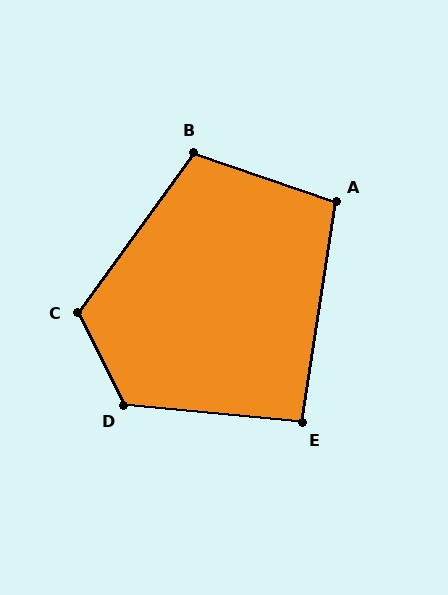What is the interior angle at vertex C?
Approximately 117 degrees (obtuse).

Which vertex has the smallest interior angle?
E, at approximately 93 degrees.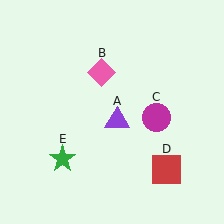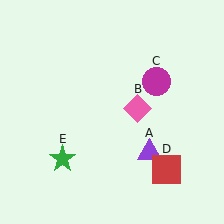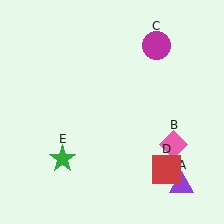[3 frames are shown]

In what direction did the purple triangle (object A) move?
The purple triangle (object A) moved down and to the right.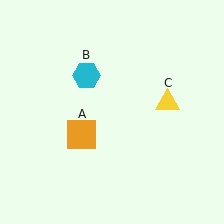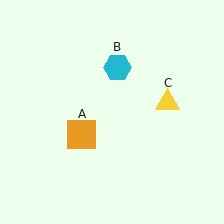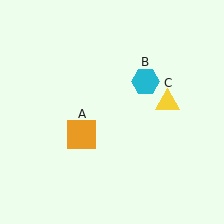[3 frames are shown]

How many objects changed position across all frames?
1 object changed position: cyan hexagon (object B).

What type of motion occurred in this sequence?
The cyan hexagon (object B) rotated clockwise around the center of the scene.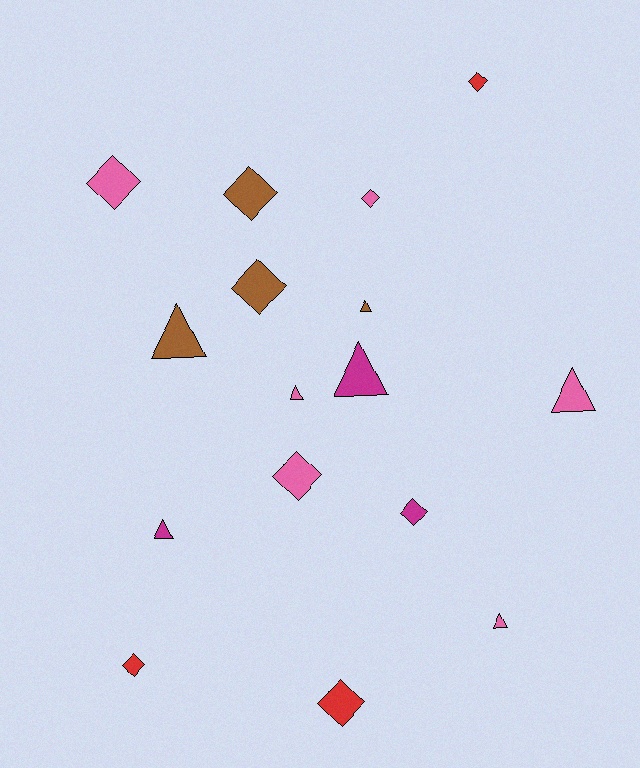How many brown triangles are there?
There are 2 brown triangles.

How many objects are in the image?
There are 16 objects.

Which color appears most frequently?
Pink, with 6 objects.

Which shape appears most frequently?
Diamond, with 9 objects.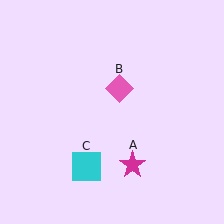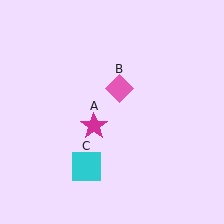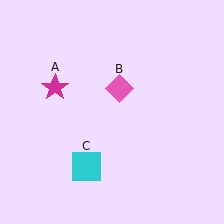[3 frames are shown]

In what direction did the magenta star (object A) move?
The magenta star (object A) moved up and to the left.